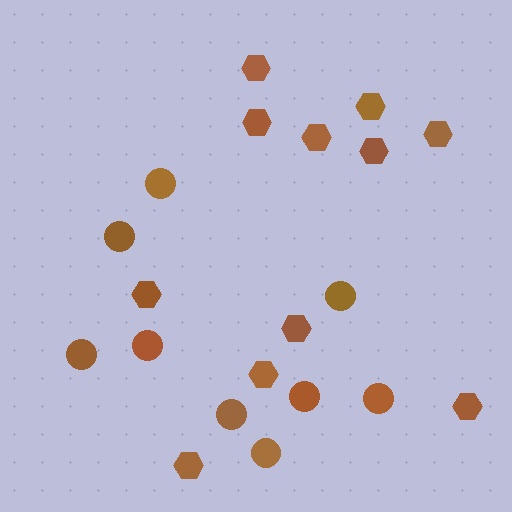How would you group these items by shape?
There are 2 groups: one group of circles (9) and one group of hexagons (11).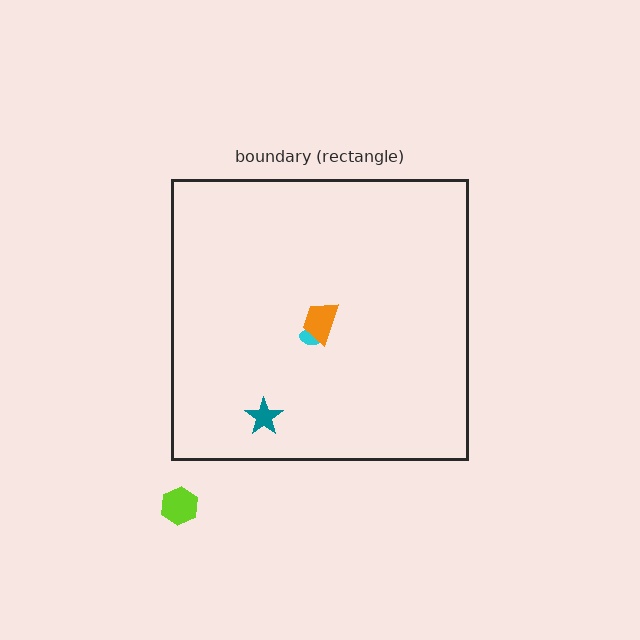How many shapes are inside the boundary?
3 inside, 1 outside.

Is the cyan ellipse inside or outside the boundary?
Inside.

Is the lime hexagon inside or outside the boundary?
Outside.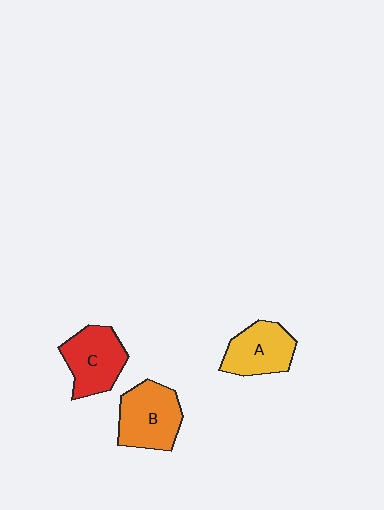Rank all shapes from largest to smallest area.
From largest to smallest: B (orange), C (red), A (yellow).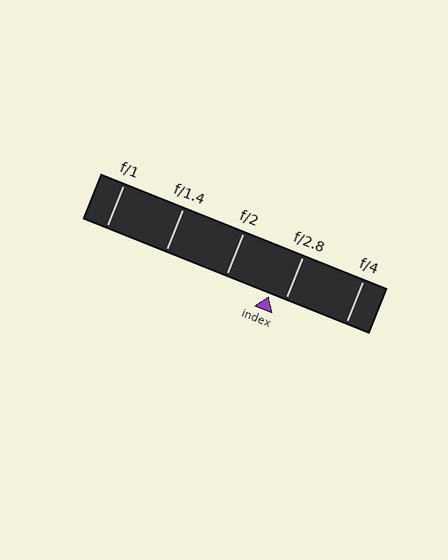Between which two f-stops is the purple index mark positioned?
The index mark is between f/2 and f/2.8.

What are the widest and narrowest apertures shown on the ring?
The widest aperture shown is f/1 and the narrowest is f/4.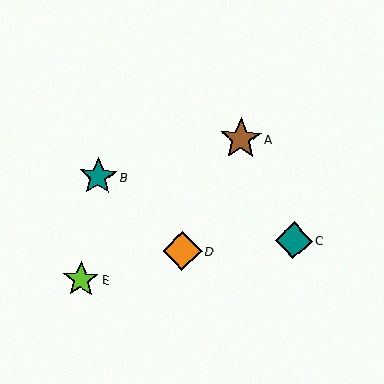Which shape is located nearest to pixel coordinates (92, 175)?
The teal star (labeled B) at (98, 177) is nearest to that location.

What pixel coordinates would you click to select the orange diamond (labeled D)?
Click at (182, 251) to select the orange diamond D.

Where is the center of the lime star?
The center of the lime star is at (81, 279).